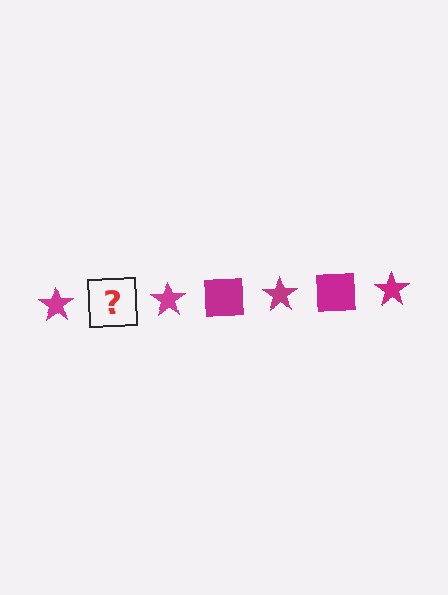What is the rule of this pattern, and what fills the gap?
The rule is that the pattern cycles through star, square shapes in magenta. The gap should be filled with a magenta square.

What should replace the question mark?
The question mark should be replaced with a magenta square.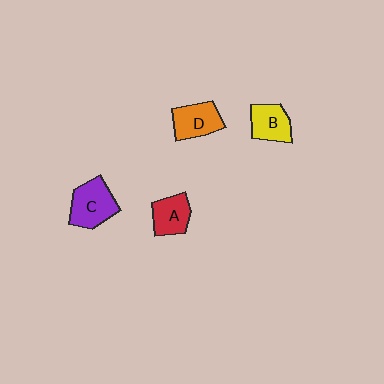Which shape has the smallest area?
Shape A (red).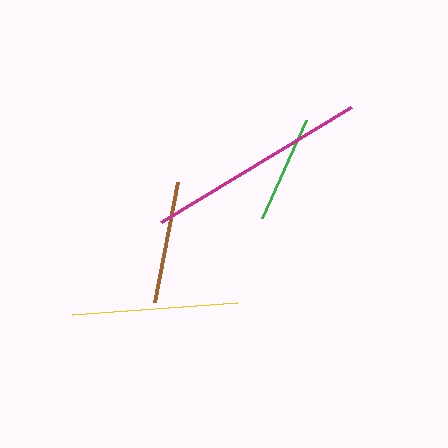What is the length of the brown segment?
The brown segment is approximately 122 pixels long.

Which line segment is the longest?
The magenta line is the longest at approximately 222 pixels.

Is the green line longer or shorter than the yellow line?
The yellow line is longer than the green line.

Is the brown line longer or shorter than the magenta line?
The magenta line is longer than the brown line.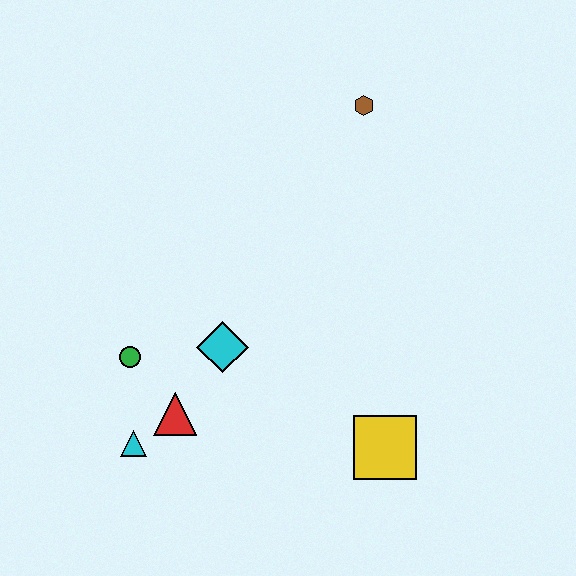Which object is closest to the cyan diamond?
The red triangle is closest to the cyan diamond.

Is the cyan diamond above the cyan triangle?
Yes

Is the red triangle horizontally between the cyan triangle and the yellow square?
Yes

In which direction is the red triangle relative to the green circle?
The red triangle is below the green circle.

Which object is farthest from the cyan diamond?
The brown hexagon is farthest from the cyan diamond.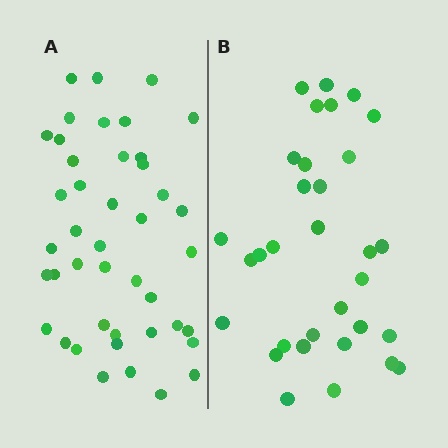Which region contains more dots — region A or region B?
Region A (the left region) has more dots.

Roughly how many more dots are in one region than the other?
Region A has roughly 12 or so more dots than region B.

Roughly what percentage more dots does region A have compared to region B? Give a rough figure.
About 35% more.